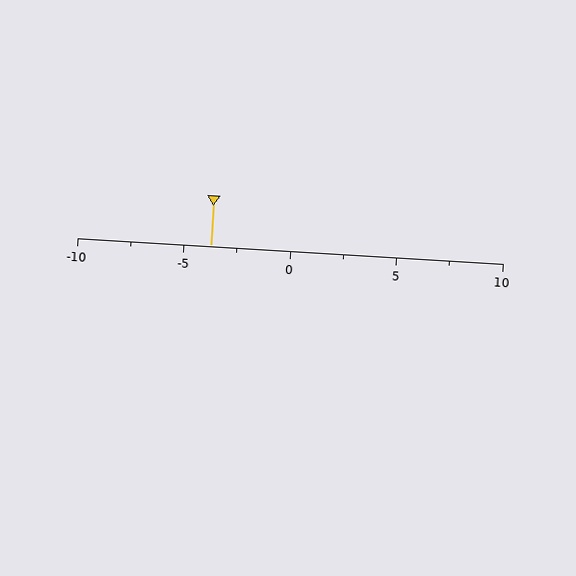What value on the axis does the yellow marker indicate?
The marker indicates approximately -3.8.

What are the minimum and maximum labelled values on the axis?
The axis runs from -10 to 10.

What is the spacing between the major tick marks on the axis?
The major ticks are spaced 5 apart.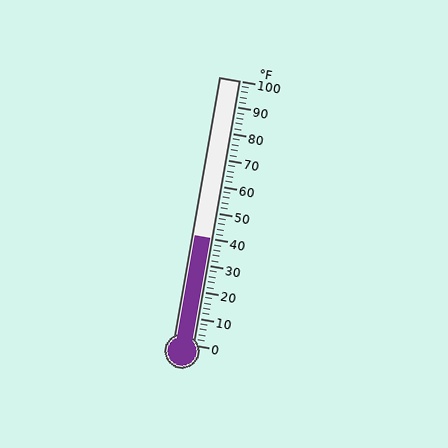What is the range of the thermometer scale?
The thermometer scale ranges from 0°F to 100°F.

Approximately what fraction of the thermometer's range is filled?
The thermometer is filled to approximately 40% of its range.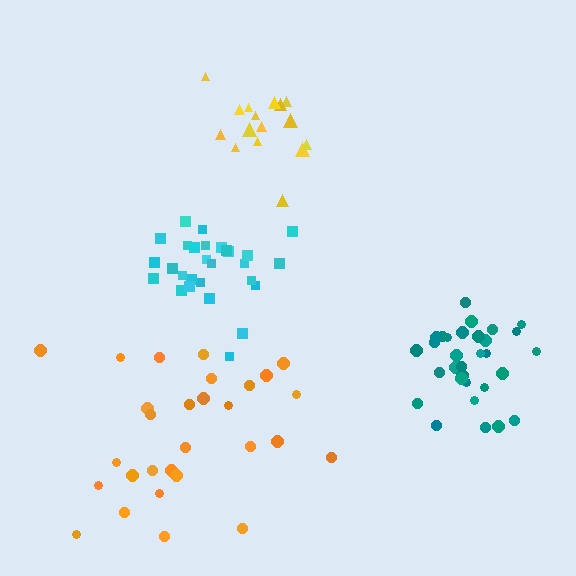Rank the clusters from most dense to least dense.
teal, cyan, yellow, orange.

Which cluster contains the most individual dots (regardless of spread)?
Teal (31).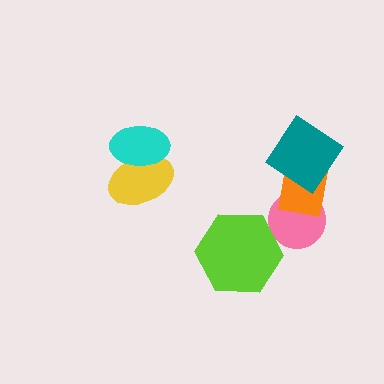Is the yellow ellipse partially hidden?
Yes, it is partially covered by another shape.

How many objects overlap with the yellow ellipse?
1 object overlaps with the yellow ellipse.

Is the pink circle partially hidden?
Yes, it is partially covered by another shape.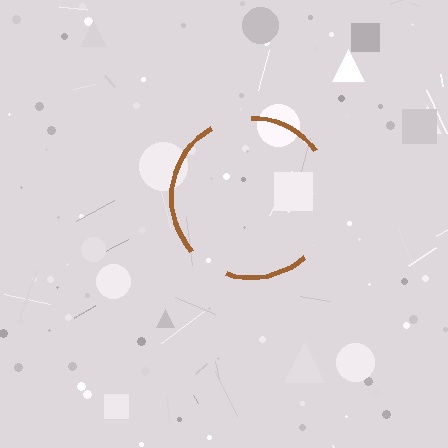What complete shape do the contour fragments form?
The contour fragments form a circle.